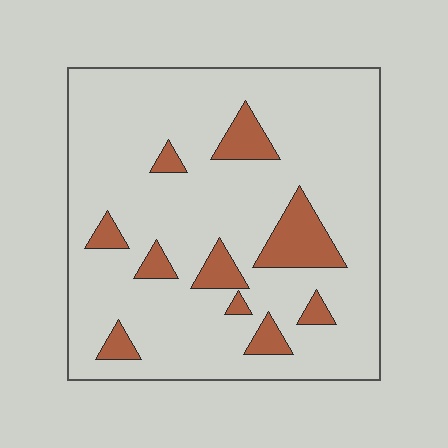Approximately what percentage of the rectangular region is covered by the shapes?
Approximately 15%.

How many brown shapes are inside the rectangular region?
10.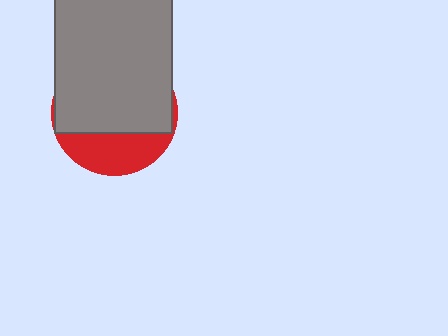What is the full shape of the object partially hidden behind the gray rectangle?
The partially hidden object is a red circle.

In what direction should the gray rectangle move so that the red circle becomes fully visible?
The gray rectangle should move up. That is the shortest direction to clear the overlap and leave the red circle fully visible.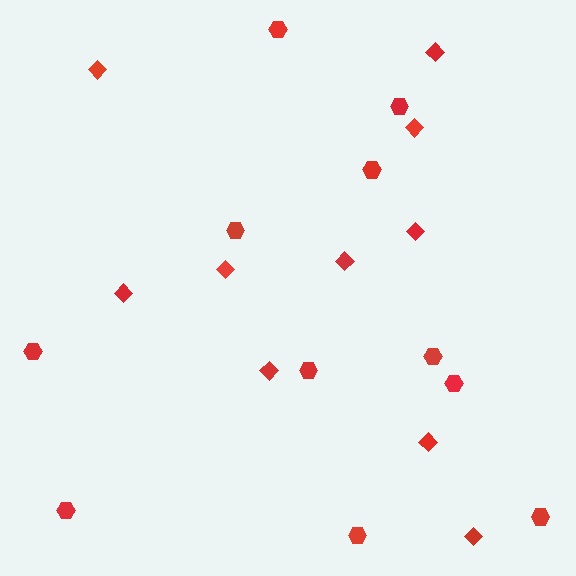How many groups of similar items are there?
There are 2 groups: one group of diamonds (10) and one group of hexagons (11).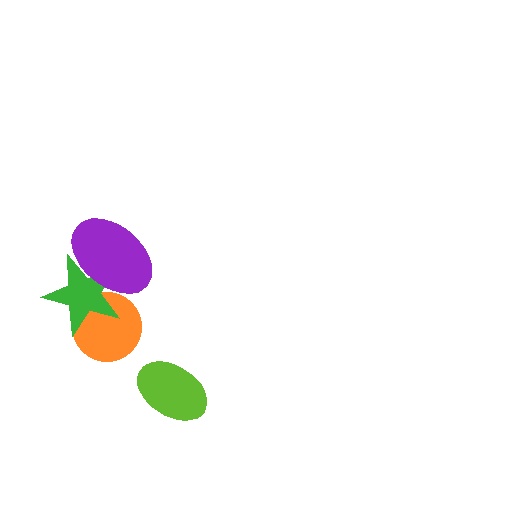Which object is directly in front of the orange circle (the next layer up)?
The green star is directly in front of the orange circle.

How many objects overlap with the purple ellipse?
2 objects overlap with the purple ellipse.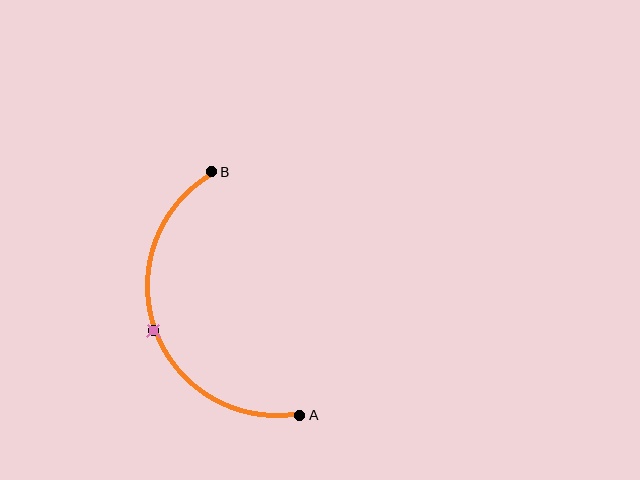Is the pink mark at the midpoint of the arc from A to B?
Yes. The pink mark lies on the arc at equal arc-length from both A and B — it is the arc midpoint.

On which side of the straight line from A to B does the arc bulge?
The arc bulges to the left of the straight line connecting A and B.